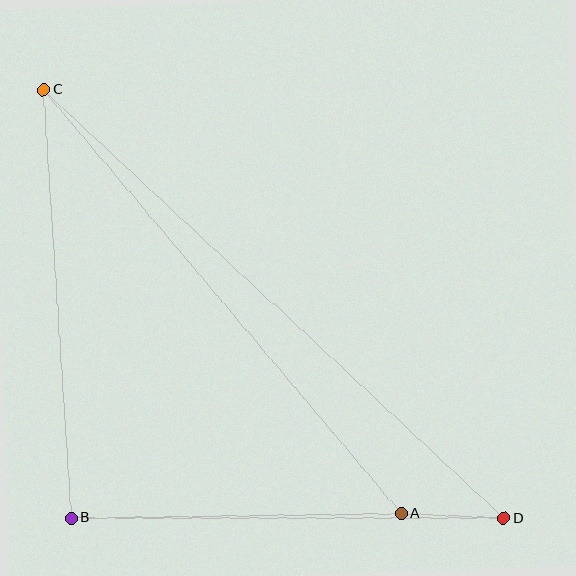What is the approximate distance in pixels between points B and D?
The distance between B and D is approximately 433 pixels.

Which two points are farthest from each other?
Points C and D are farthest from each other.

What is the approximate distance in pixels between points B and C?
The distance between B and C is approximately 430 pixels.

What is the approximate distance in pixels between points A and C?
The distance between A and C is approximately 555 pixels.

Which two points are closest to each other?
Points A and D are closest to each other.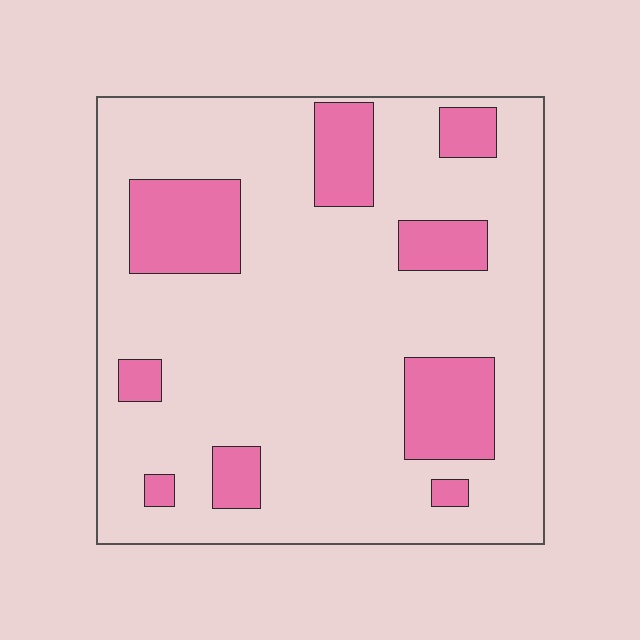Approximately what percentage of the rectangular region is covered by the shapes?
Approximately 20%.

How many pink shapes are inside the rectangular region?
9.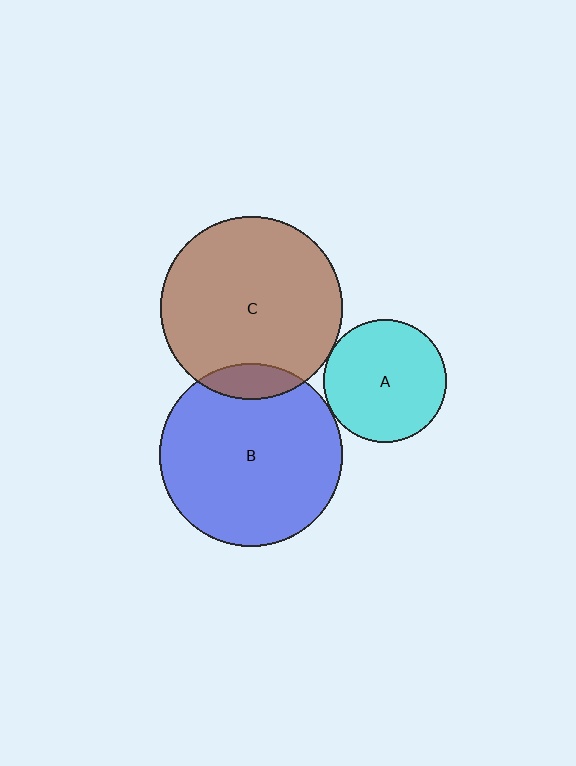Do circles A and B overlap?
Yes.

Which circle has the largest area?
Circle B (blue).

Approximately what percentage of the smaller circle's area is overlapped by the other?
Approximately 5%.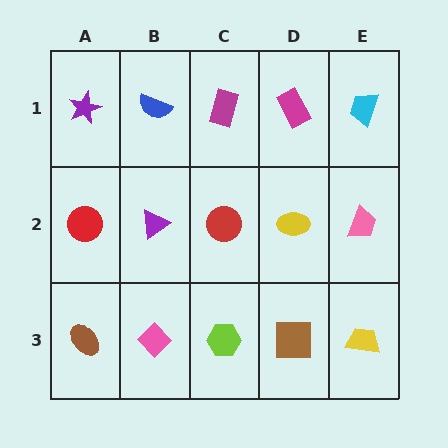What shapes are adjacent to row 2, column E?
A cyan trapezoid (row 1, column E), a yellow trapezoid (row 3, column E), a yellow ellipse (row 2, column D).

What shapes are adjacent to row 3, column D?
A yellow ellipse (row 2, column D), a lime hexagon (row 3, column C), a yellow trapezoid (row 3, column E).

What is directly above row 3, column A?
A red circle.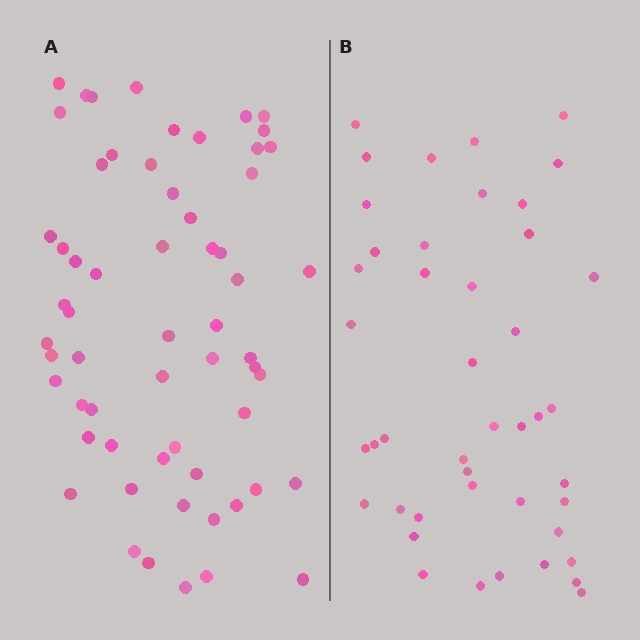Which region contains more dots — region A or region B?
Region A (the left region) has more dots.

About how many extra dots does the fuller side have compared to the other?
Region A has approximately 15 more dots than region B.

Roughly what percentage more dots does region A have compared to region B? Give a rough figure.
About 35% more.